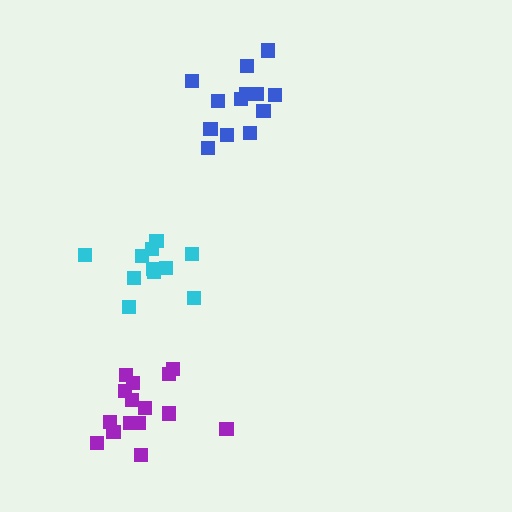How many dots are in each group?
Group 1: 13 dots, Group 2: 15 dots, Group 3: 11 dots (39 total).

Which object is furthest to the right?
The blue cluster is rightmost.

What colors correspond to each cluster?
The clusters are colored: blue, purple, cyan.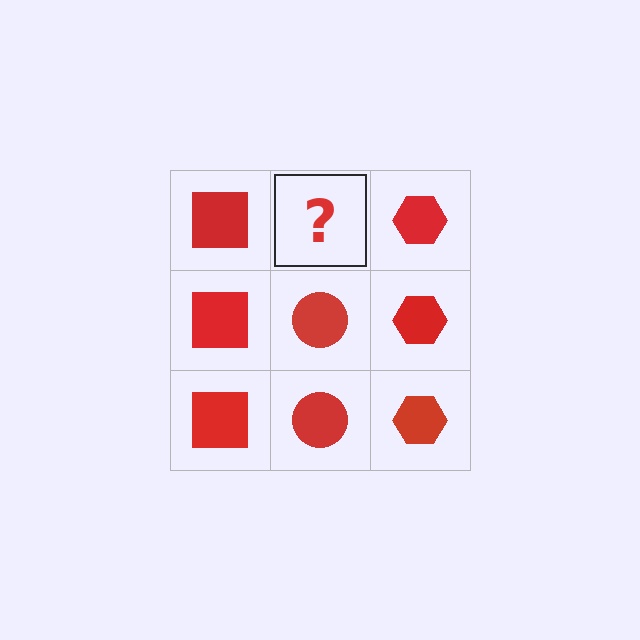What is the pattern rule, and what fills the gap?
The rule is that each column has a consistent shape. The gap should be filled with a red circle.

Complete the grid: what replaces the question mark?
The question mark should be replaced with a red circle.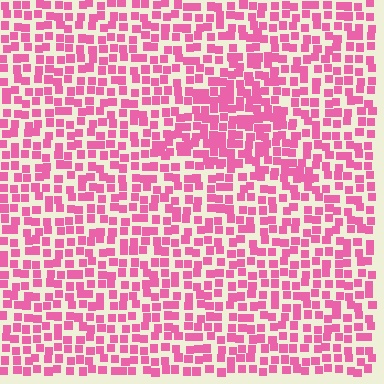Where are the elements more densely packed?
The elements are more densely packed inside the triangle boundary.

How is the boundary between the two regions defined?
The boundary is defined by a change in element density (approximately 1.5x ratio). All elements are the same color, size, and shape.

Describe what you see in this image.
The image contains small pink elements arranged at two different densities. A triangle-shaped region is visible where the elements are more densely packed than the surrounding area.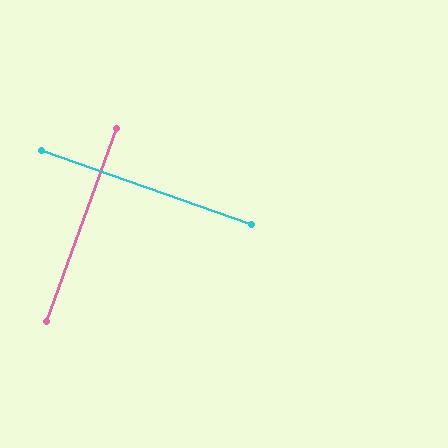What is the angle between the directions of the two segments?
Approximately 90 degrees.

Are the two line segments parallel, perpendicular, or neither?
Perpendicular — they meet at approximately 90°.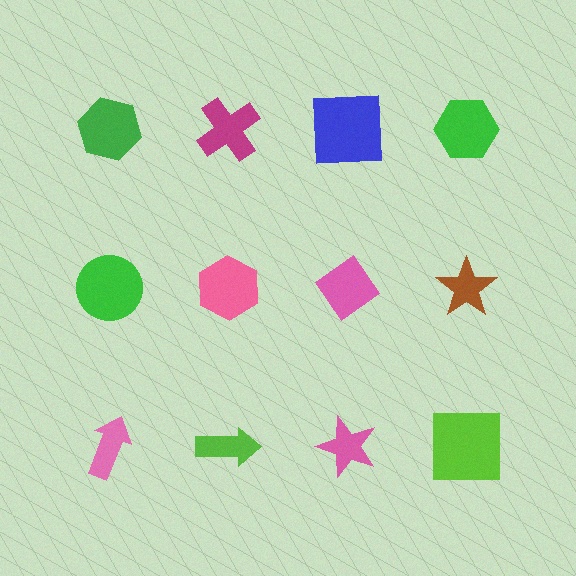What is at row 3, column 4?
A lime square.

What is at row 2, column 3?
A pink diamond.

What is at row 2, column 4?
A brown star.